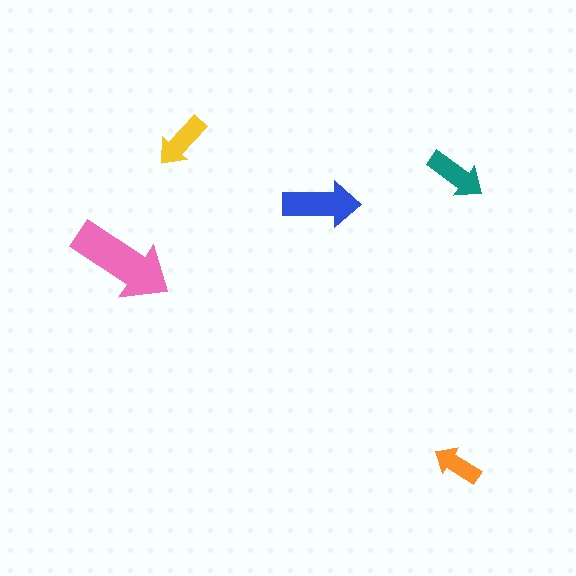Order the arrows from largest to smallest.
the pink one, the blue one, the teal one, the yellow one, the orange one.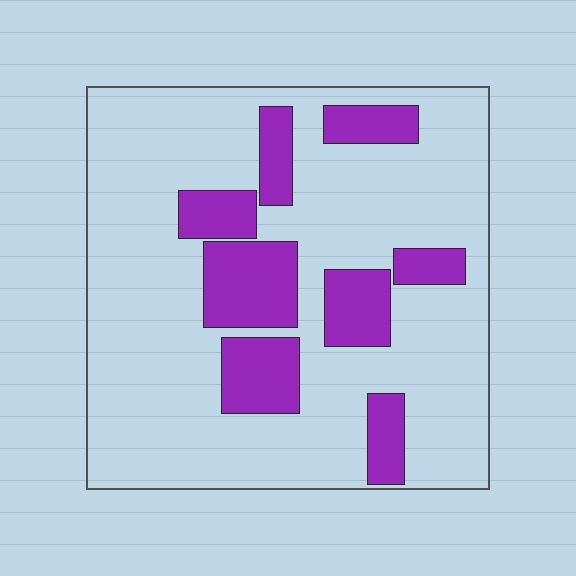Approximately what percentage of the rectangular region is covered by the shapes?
Approximately 25%.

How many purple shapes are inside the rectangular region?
8.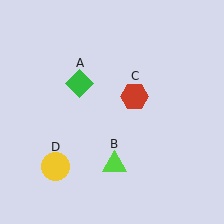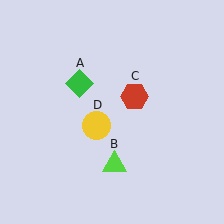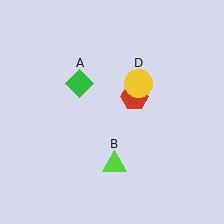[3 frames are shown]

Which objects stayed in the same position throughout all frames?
Green diamond (object A) and lime triangle (object B) and red hexagon (object C) remained stationary.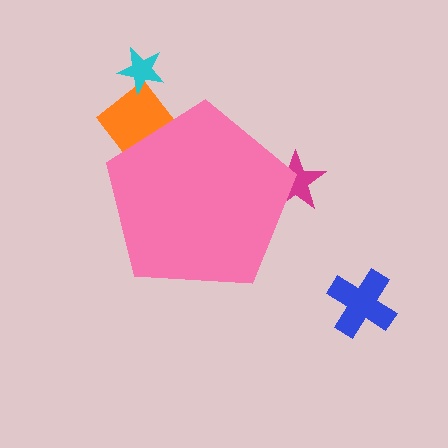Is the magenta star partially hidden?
Yes, the magenta star is partially hidden behind the pink pentagon.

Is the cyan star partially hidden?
No, the cyan star is fully visible.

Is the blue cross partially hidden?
No, the blue cross is fully visible.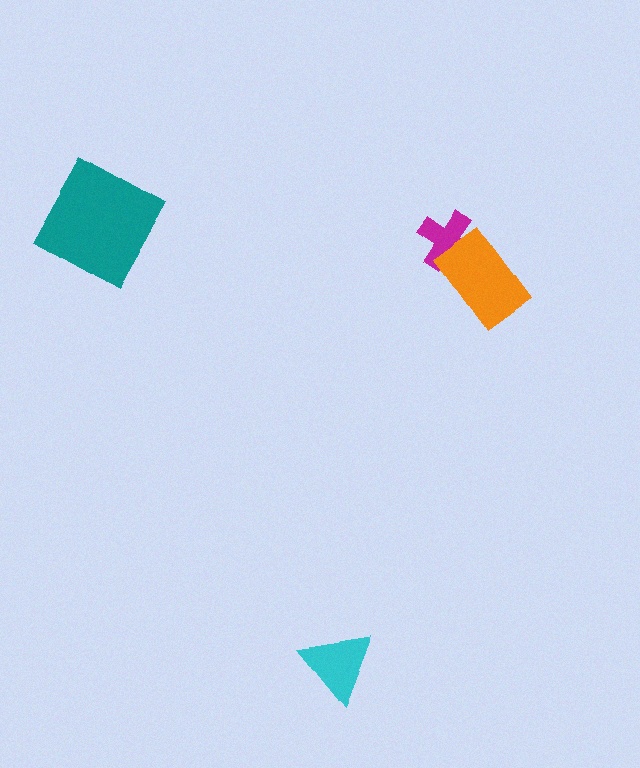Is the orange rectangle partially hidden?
No, no other shape covers it.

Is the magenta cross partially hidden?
Yes, it is partially covered by another shape.